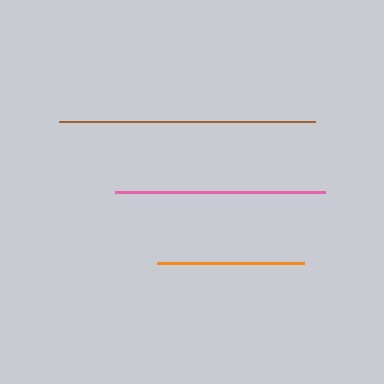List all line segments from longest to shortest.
From longest to shortest: brown, pink, orange.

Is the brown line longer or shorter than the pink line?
The brown line is longer than the pink line.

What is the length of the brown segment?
The brown segment is approximately 256 pixels long.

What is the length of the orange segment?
The orange segment is approximately 148 pixels long.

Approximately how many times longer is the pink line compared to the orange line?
The pink line is approximately 1.4 times the length of the orange line.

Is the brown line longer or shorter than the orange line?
The brown line is longer than the orange line.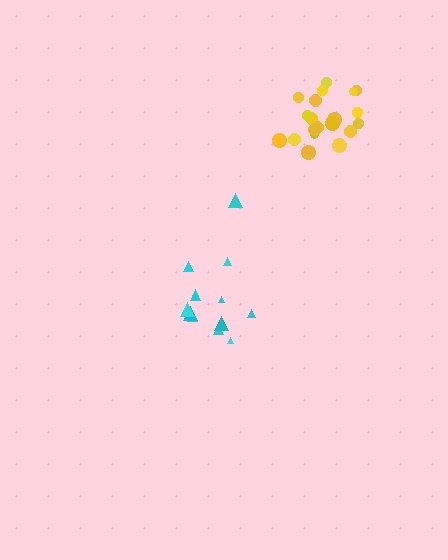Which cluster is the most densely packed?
Yellow.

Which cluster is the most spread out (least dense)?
Cyan.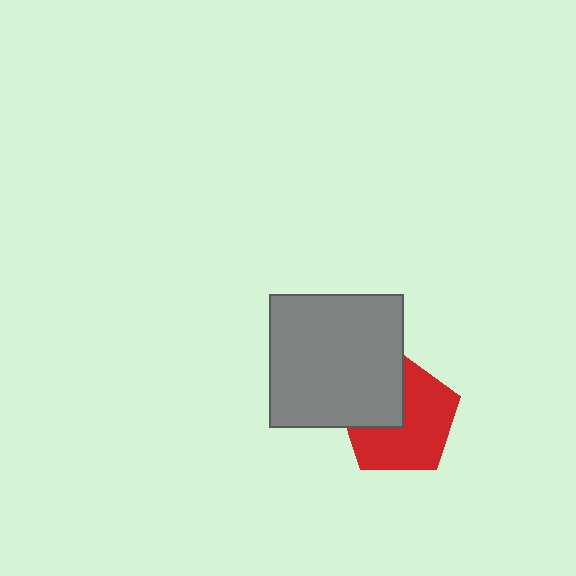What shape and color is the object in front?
The object in front is a gray square.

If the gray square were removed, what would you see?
You would see the complete red pentagon.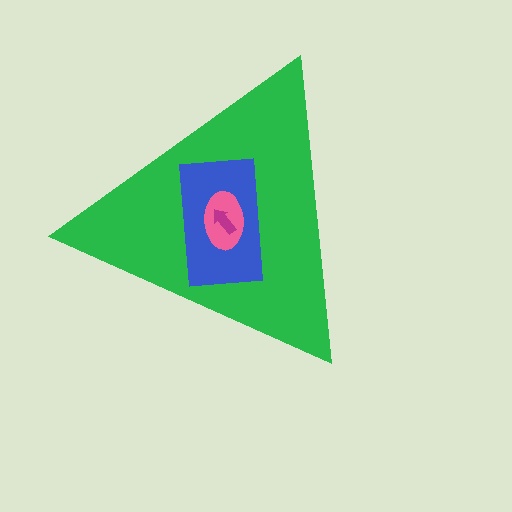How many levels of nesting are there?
4.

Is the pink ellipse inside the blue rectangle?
Yes.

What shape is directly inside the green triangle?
The blue rectangle.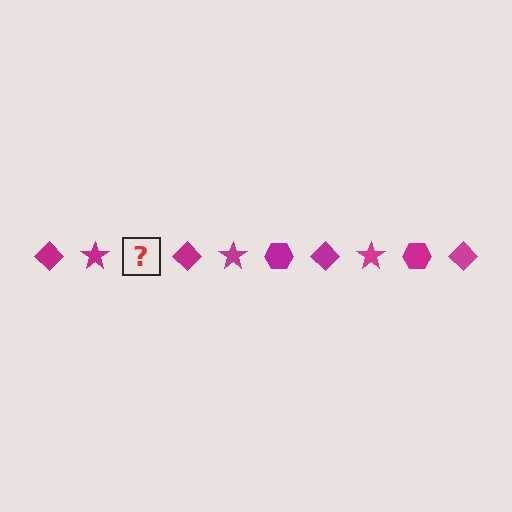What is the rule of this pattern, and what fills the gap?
The rule is that the pattern cycles through diamond, star, hexagon shapes in magenta. The gap should be filled with a magenta hexagon.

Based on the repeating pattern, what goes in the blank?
The blank should be a magenta hexagon.